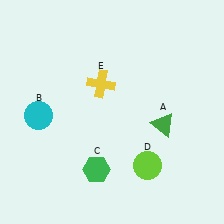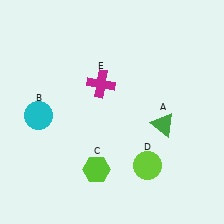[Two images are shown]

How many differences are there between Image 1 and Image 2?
There are 2 differences between the two images.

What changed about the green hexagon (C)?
In Image 1, C is green. In Image 2, it changed to lime.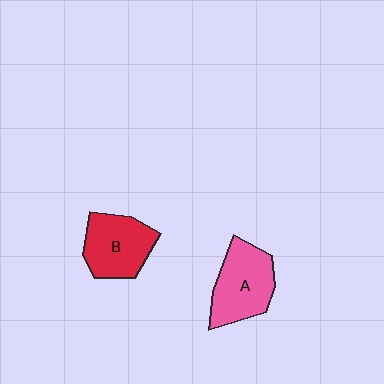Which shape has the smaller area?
Shape B (red).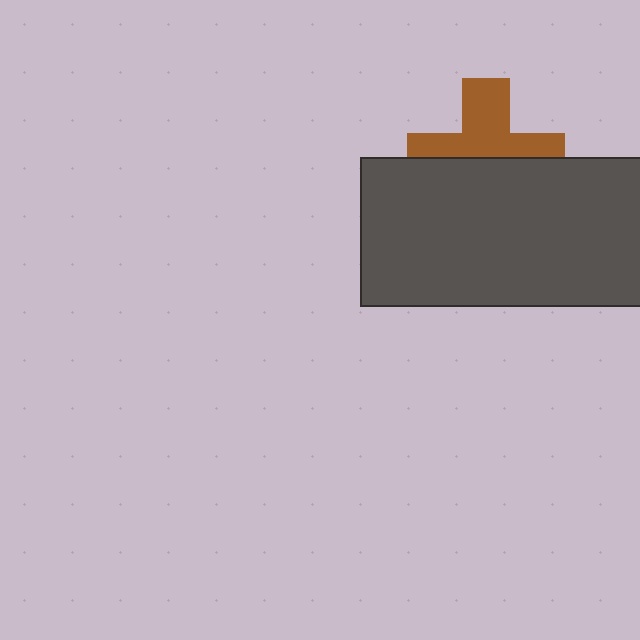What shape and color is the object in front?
The object in front is a dark gray rectangle.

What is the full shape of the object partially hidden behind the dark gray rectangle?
The partially hidden object is a brown cross.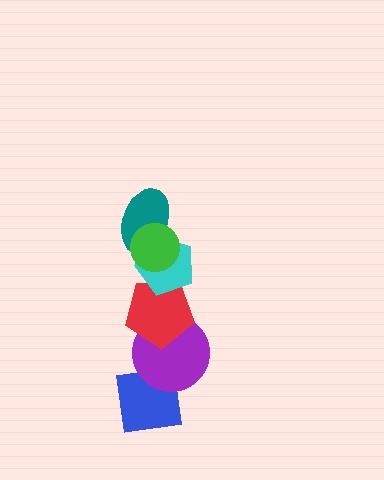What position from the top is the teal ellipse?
The teal ellipse is 2nd from the top.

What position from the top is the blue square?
The blue square is 6th from the top.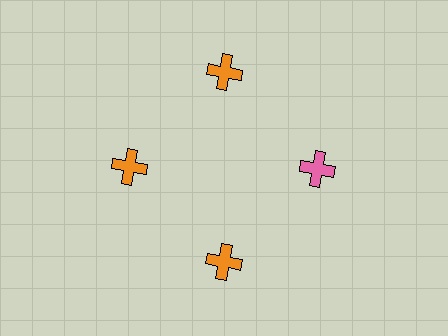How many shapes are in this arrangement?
There are 4 shapes arranged in a ring pattern.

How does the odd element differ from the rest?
It has a different color: pink instead of orange.